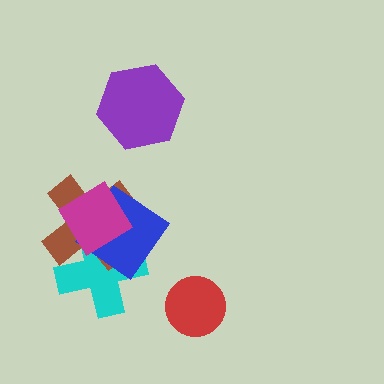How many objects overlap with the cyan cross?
3 objects overlap with the cyan cross.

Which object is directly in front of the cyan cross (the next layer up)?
The brown cross is directly in front of the cyan cross.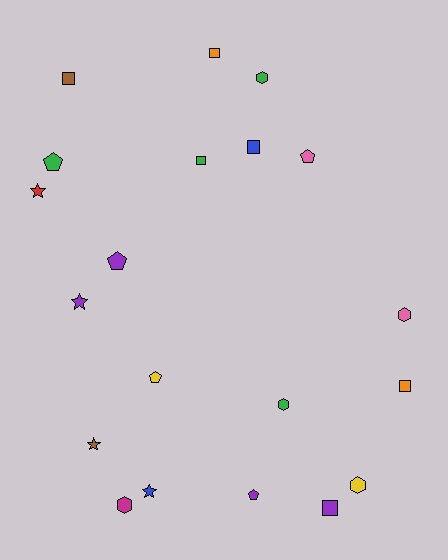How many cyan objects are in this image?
There are no cyan objects.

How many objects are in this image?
There are 20 objects.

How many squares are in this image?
There are 6 squares.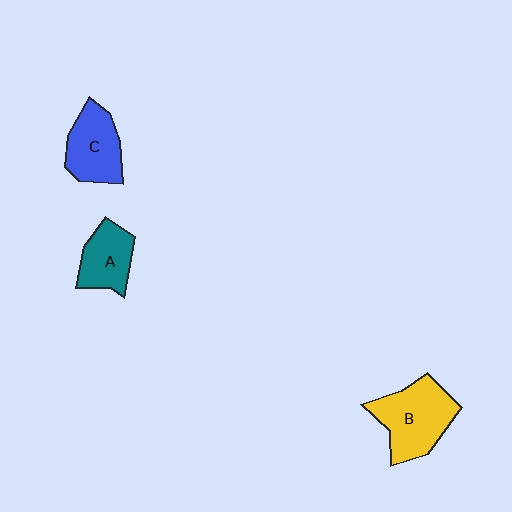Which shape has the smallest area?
Shape A (teal).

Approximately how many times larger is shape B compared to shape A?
Approximately 1.6 times.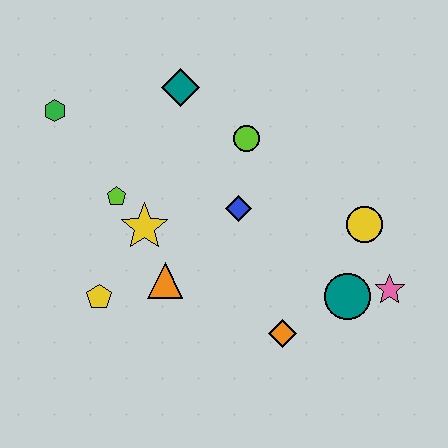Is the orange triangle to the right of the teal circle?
No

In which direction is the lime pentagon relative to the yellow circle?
The lime pentagon is to the left of the yellow circle.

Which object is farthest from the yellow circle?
The green hexagon is farthest from the yellow circle.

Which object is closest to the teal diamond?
The lime circle is closest to the teal diamond.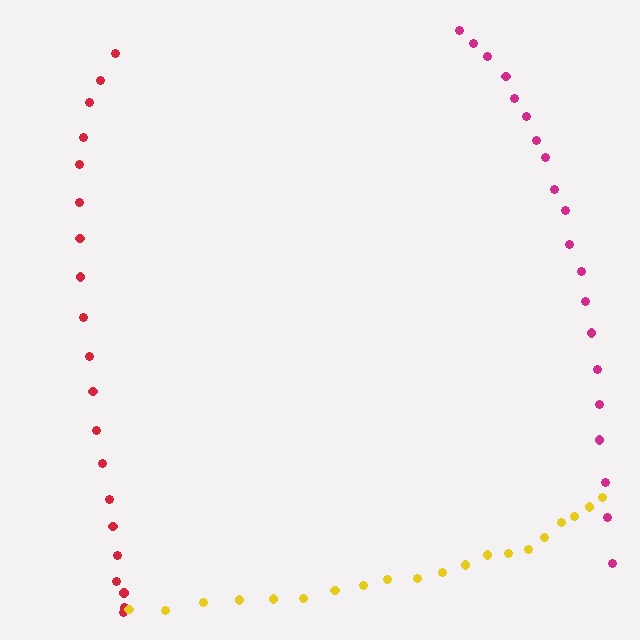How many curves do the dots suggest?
There are 3 distinct paths.